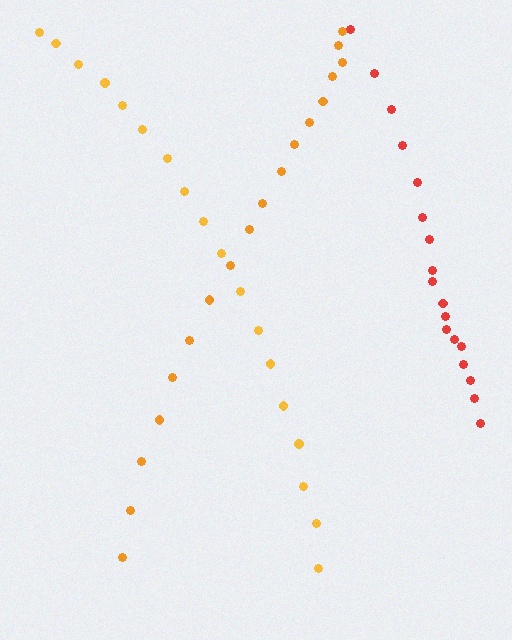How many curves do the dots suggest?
There are 3 distinct paths.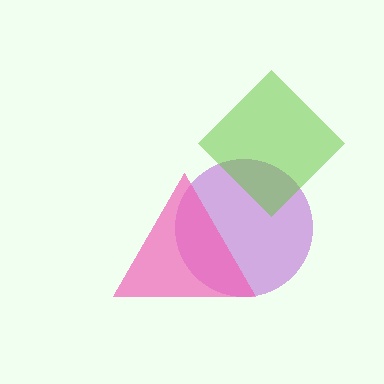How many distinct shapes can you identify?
There are 3 distinct shapes: a purple circle, a lime diamond, a pink triangle.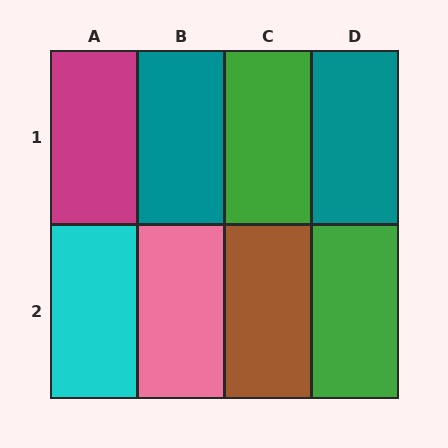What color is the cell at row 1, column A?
Magenta.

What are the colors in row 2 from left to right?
Cyan, pink, brown, green.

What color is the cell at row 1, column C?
Green.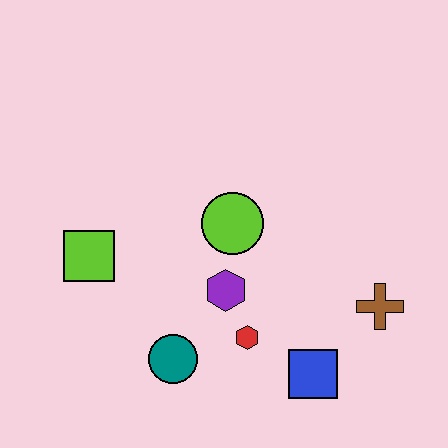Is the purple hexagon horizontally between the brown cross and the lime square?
Yes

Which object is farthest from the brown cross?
The lime square is farthest from the brown cross.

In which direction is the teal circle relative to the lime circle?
The teal circle is below the lime circle.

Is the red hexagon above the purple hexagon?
No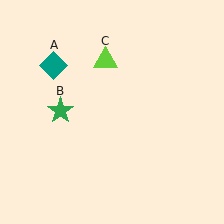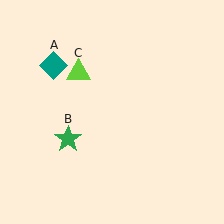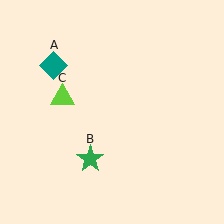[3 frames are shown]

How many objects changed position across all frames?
2 objects changed position: green star (object B), lime triangle (object C).